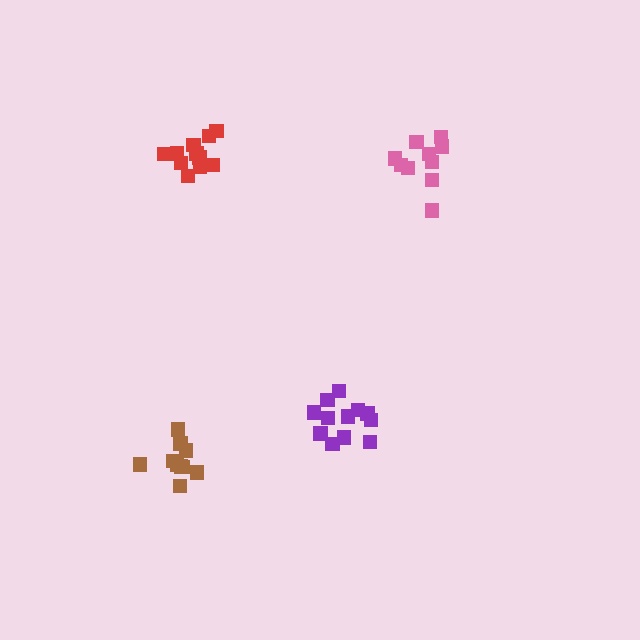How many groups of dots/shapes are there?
There are 4 groups.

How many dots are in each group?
Group 1: 10 dots, Group 2: 12 dots, Group 3: 12 dots, Group 4: 12 dots (46 total).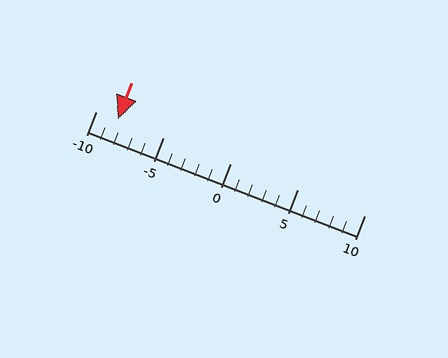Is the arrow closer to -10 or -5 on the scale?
The arrow is closer to -10.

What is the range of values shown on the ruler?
The ruler shows values from -10 to 10.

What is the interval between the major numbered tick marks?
The major tick marks are spaced 5 units apart.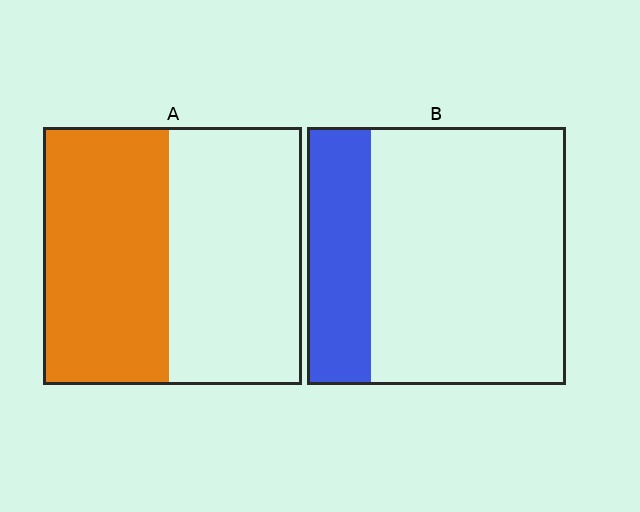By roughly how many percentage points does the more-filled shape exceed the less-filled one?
By roughly 25 percentage points (A over B).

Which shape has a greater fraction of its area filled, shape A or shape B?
Shape A.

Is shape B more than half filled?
No.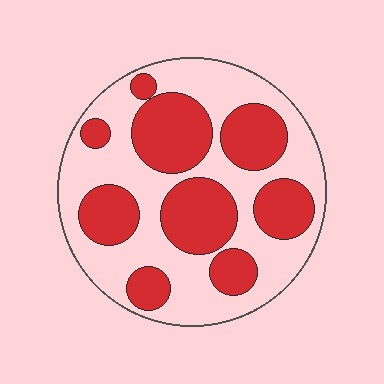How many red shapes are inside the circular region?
9.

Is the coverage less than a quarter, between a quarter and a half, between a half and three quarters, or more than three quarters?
Between a quarter and a half.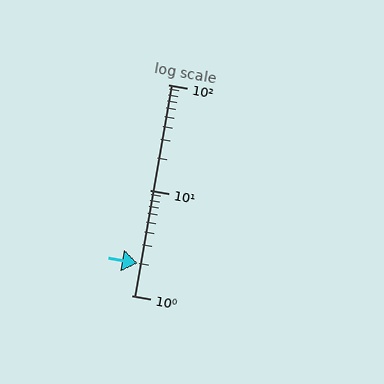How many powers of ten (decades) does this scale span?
The scale spans 2 decades, from 1 to 100.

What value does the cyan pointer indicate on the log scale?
The pointer indicates approximately 2.